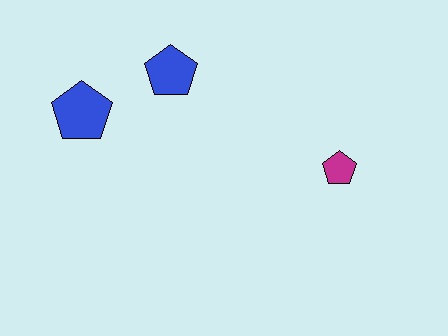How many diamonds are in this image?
There are no diamonds.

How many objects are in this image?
There are 3 objects.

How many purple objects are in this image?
There are no purple objects.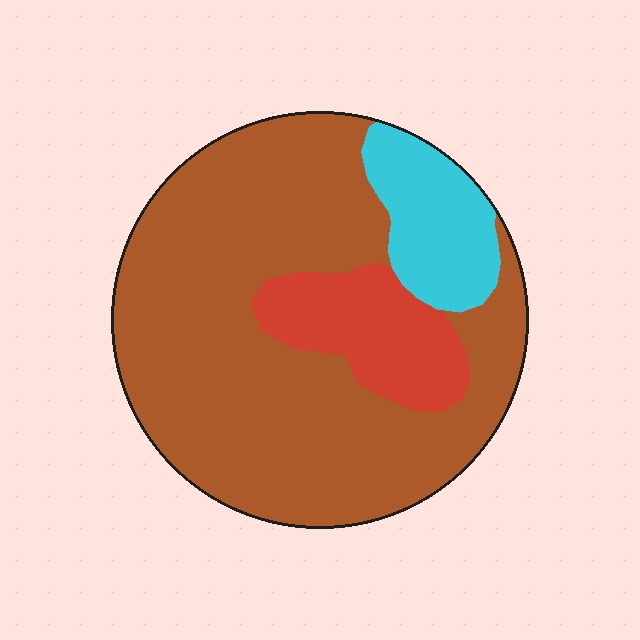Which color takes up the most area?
Brown, at roughly 75%.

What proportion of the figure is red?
Red covers about 15% of the figure.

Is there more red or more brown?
Brown.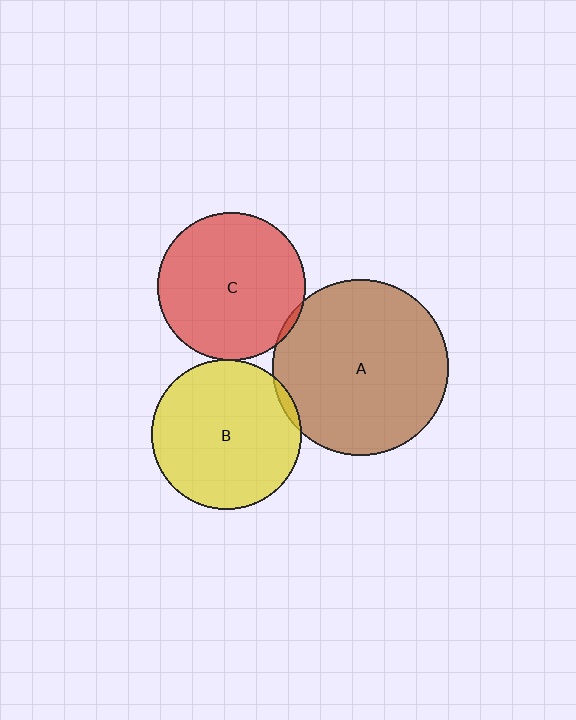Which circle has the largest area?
Circle A (brown).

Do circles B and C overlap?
Yes.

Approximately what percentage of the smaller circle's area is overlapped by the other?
Approximately 5%.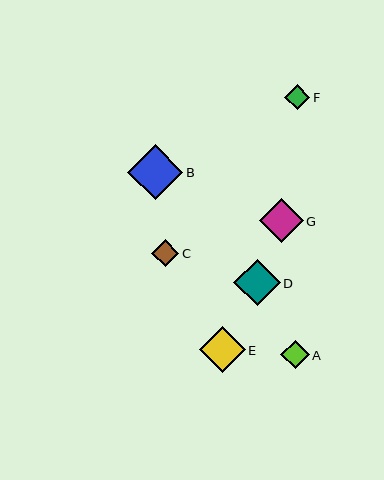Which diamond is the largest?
Diamond B is the largest with a size of approximately 55 pixels.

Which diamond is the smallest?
Diamond F is the smallest with a size of approximately 25 pixels.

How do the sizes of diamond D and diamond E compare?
Diamond D and diamond E are approximately the same size.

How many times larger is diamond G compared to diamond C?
Diamond G is approximately 1.6 times the size of diamond C.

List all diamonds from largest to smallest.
From largest to smallest: B, D, E, G, A, C, F.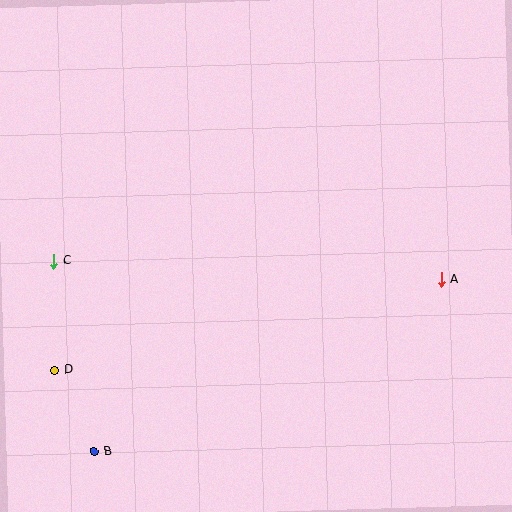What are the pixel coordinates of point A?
Point A is at (441, 280).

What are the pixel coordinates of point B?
Point B is at (94, 451).